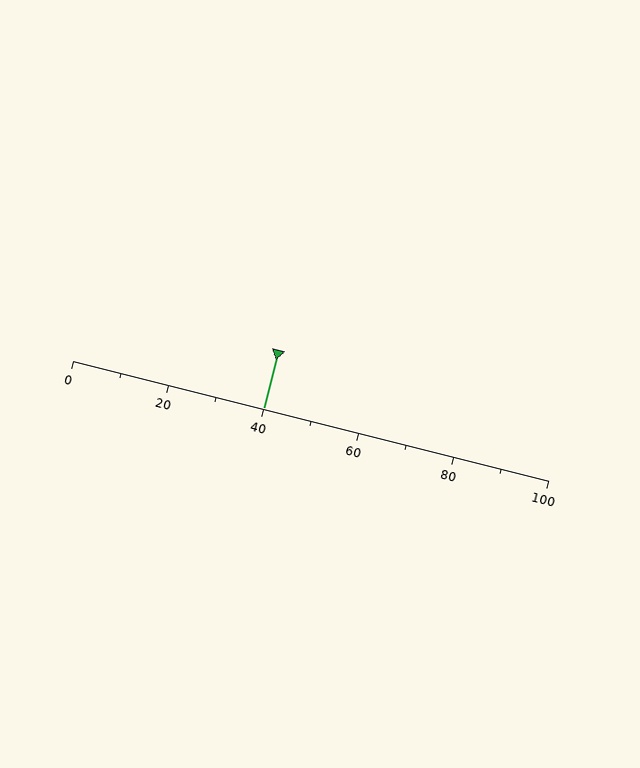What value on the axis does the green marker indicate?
The marker indicates approximately 40.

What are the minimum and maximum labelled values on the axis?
The axis runs from 0 to 100.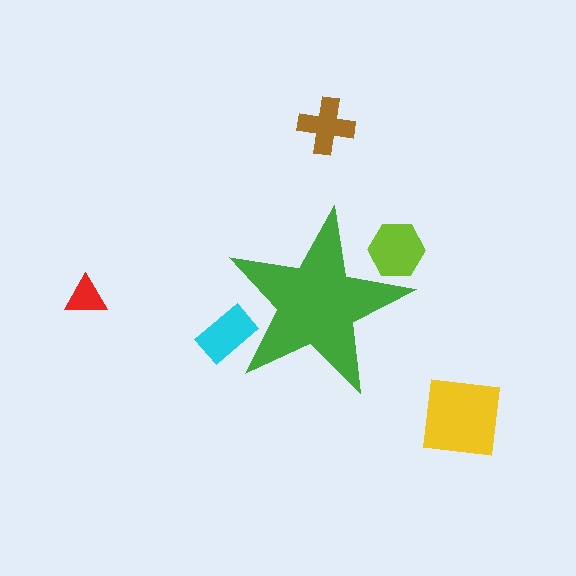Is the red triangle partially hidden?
No, the red triangle is fully visible.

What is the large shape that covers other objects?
A green star.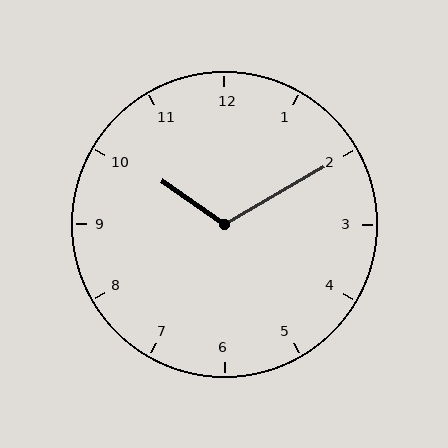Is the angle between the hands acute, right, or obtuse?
It is obtuse.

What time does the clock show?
10:10.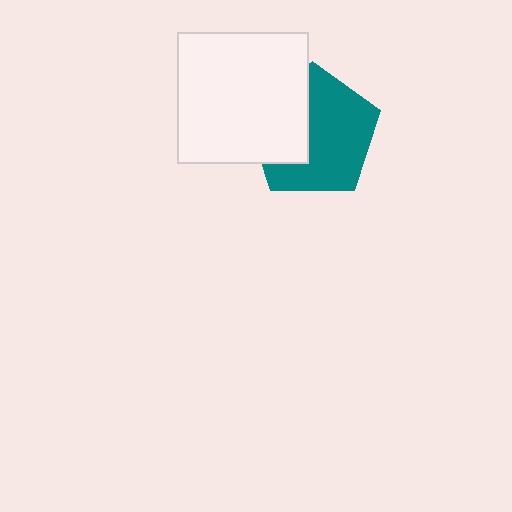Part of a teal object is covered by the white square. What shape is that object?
It is a pentagon.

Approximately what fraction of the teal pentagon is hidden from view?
Roughly 37% of the teal pentagon is hidden behind the white square.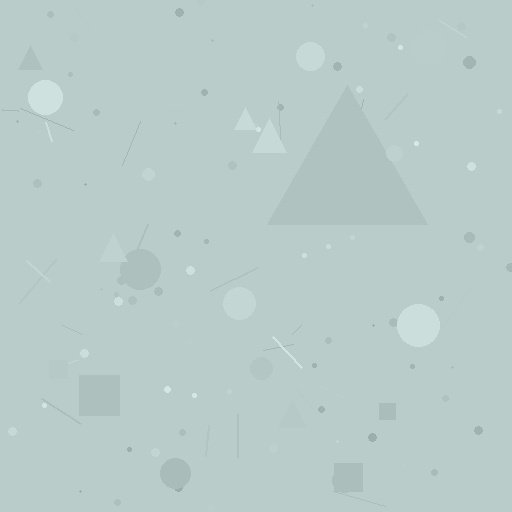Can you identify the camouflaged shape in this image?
The camouflaged shape is a triangle.